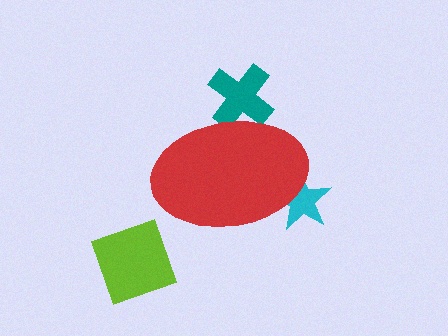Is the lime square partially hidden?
No, the lime square is fully visible.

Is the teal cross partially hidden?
Yes, the teal cross is partially hidden behind the red ellipse.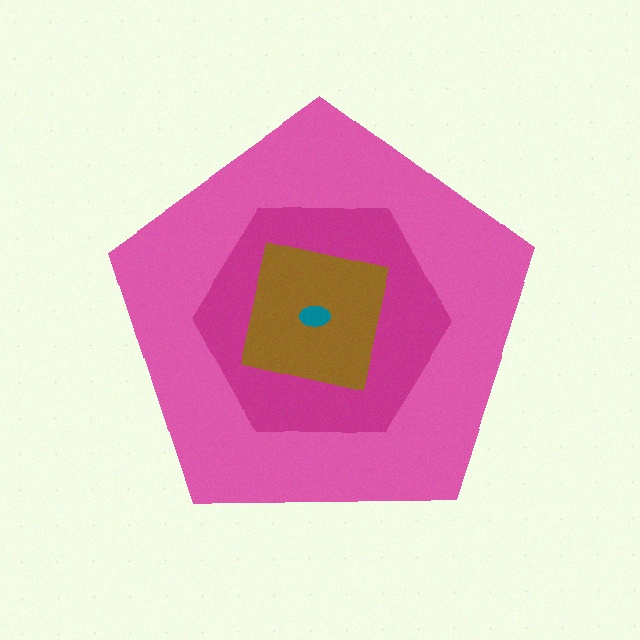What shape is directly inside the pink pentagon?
The magenta hexagon.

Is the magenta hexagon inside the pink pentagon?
Yes.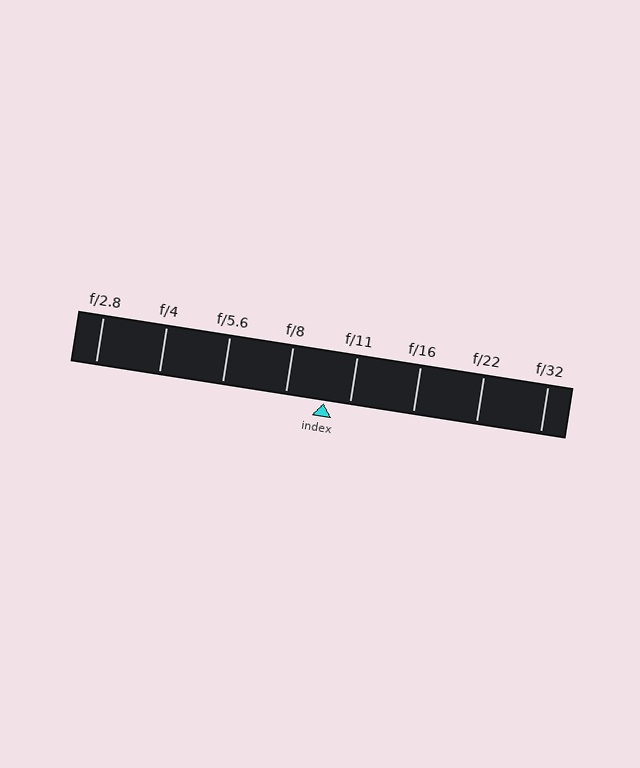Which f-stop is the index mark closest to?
The index mark is closest to f/11.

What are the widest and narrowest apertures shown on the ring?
The widest aperture shown is f/2.8 and the narrowest is f/32.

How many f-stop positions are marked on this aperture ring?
There are 8 f-stop positions marked.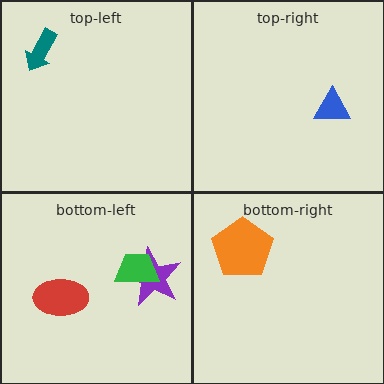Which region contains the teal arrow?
The top-left region.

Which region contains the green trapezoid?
The bottom-left region.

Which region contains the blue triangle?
The top-right region.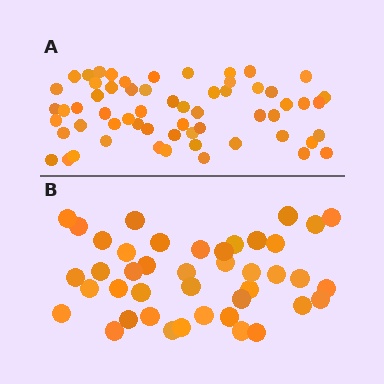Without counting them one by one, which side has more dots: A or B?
Region A (the top region) has more dots.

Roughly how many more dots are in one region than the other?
Region A has approximately 20 more dots than region B.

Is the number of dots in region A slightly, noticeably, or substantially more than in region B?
Region A has noticeably more, but not dramatically so. The ratio is roughly 1.4 to 1.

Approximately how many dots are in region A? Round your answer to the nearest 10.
About 60 dots.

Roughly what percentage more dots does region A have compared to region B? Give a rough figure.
About 45% more.